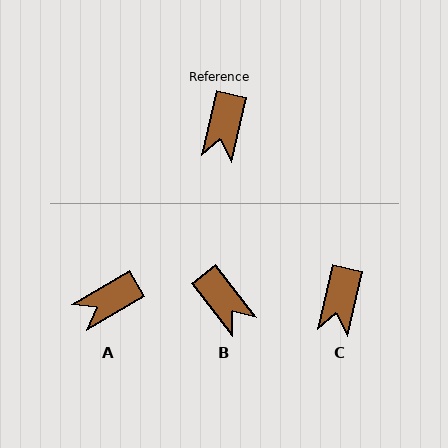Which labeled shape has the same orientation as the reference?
C.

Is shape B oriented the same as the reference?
No, it is off by about 51 degrees.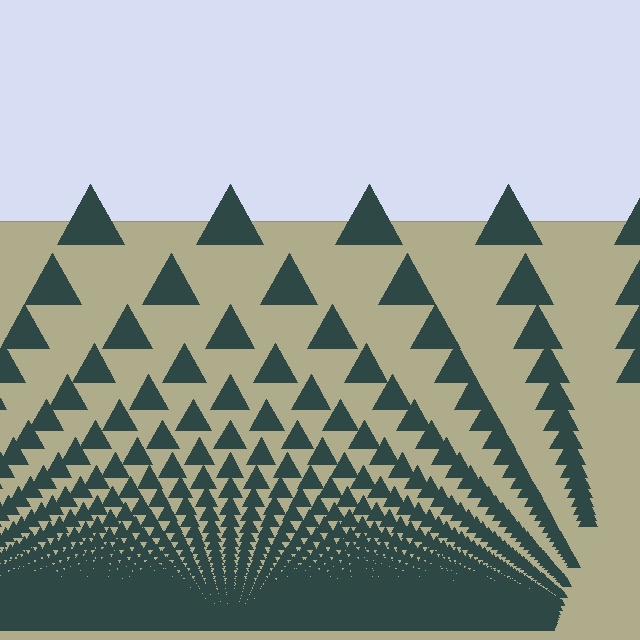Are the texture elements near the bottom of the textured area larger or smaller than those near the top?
Smaller. The gradient is inverted — elements near the bottom are smaller and denser.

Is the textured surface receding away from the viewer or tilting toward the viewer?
The surface appears to tilt toward the viewer. Texture elements get larger and sparser toward the top.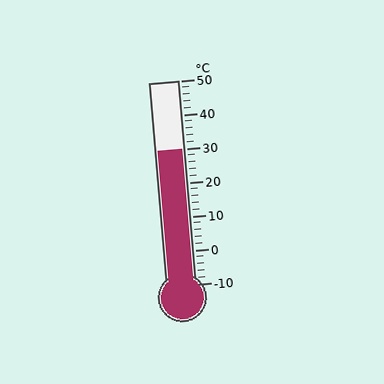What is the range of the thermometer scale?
The thermometer scale ranges from -10°C to 50°C.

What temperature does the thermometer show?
The thermometer shows approximately 30°C.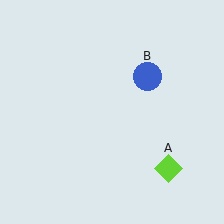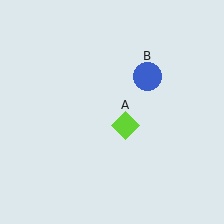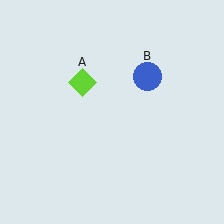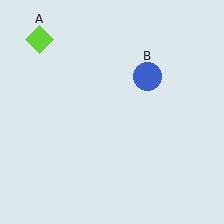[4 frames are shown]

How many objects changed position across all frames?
1 object changed position: lime diamond (object A).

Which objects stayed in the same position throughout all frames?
Blue circle (object B) remained stationary.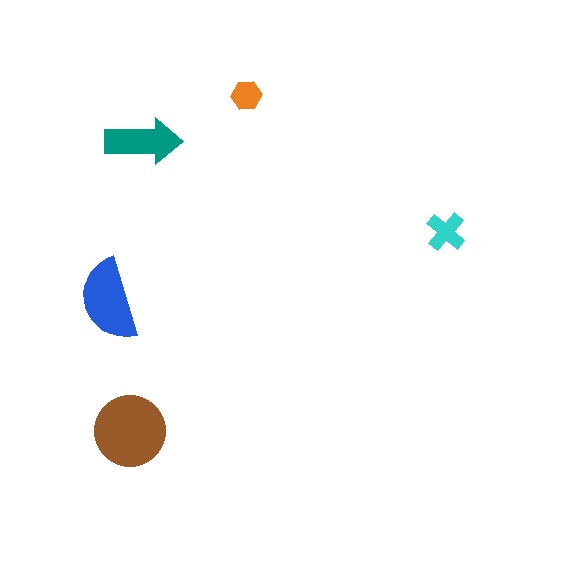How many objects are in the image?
There are 5 objects in the image.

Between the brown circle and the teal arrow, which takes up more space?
The brown circle.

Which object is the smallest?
The orange hexagon.